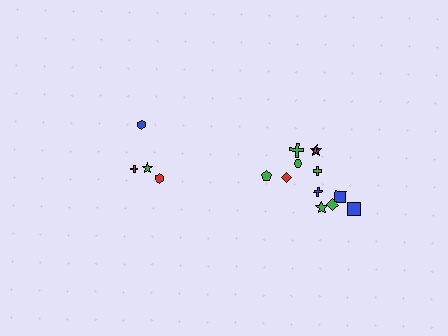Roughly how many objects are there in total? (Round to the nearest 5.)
Roughly 15 objects in total.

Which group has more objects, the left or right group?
The right group.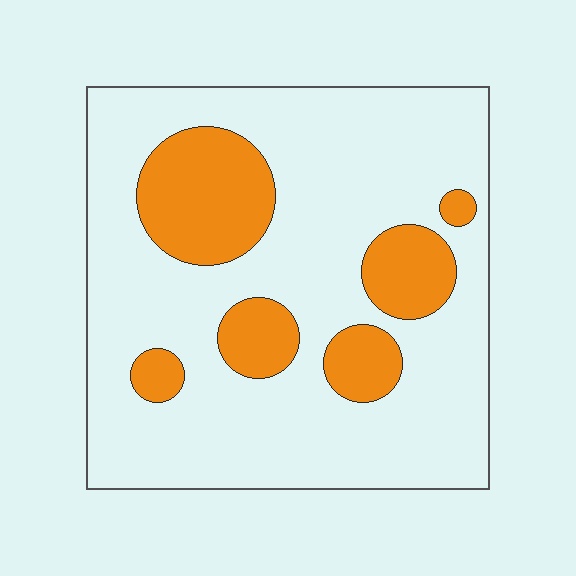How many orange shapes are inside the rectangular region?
6.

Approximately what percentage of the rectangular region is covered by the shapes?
Approximately 20%.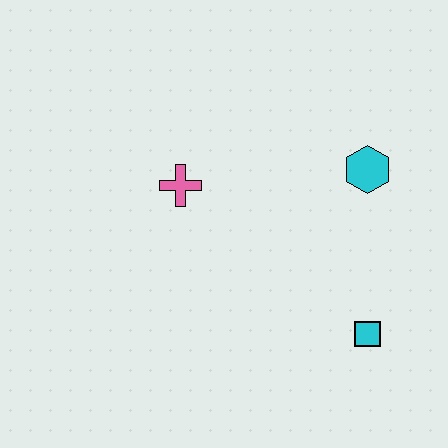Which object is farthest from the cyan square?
The pink cross is farthest from the cyan square.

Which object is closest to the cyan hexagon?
The cyan square is closest to the cyan hexagon.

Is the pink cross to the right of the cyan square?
No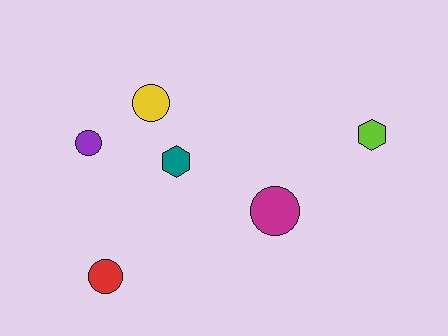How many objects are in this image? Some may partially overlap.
There are 6 objects.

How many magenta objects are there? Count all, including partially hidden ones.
There is 1 magenta object.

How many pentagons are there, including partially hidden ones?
There are no pentagons.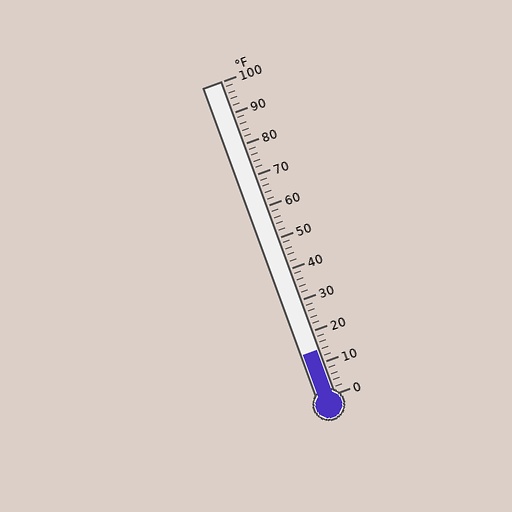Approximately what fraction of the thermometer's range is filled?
The thermometer is filled to approximately 15% of its range.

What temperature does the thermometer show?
The thermometer shows approximately 14°F.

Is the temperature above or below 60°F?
The temperature is below 60°F.